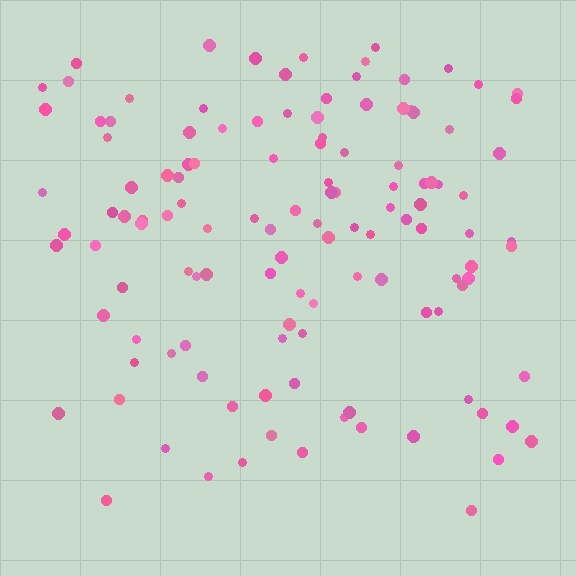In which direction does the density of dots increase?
From bottom to top, with the top side densest.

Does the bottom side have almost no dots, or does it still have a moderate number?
Still a moderate number, just noticeably fewer than the top.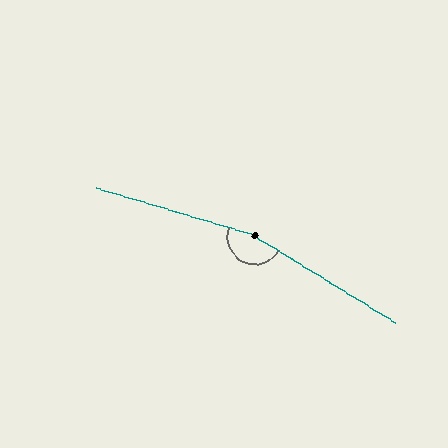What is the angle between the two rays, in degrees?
Approximately 165 degrees.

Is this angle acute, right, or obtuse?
It is obtuse.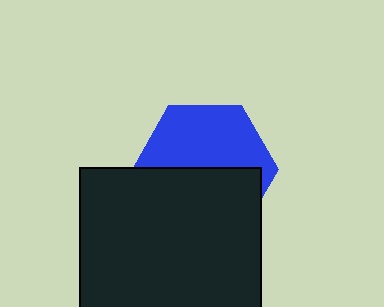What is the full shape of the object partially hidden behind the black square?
The partially hidden object is a blue hexagon.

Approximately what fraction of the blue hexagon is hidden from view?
Roughly 50% of the blue hexagon is hidden behind the black square.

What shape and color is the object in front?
The object in front is a black square.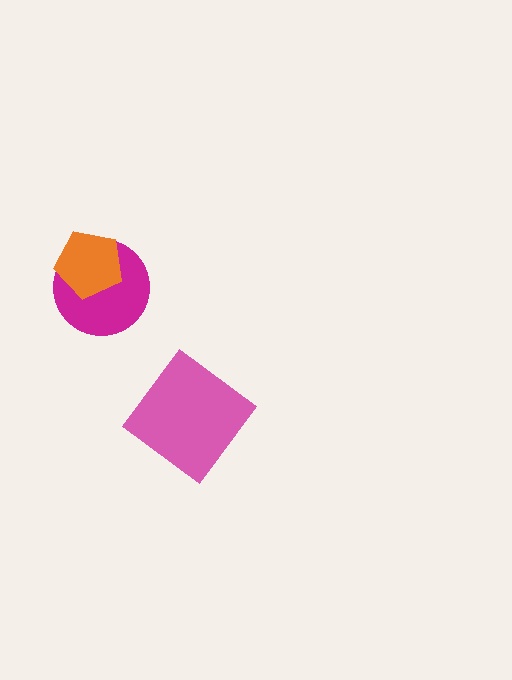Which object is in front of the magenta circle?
The orange pentagon is in front of the magenta circle.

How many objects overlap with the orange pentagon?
1 object overlaps with the orange pentagon.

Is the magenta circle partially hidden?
Yes, it is partially covered by another shape.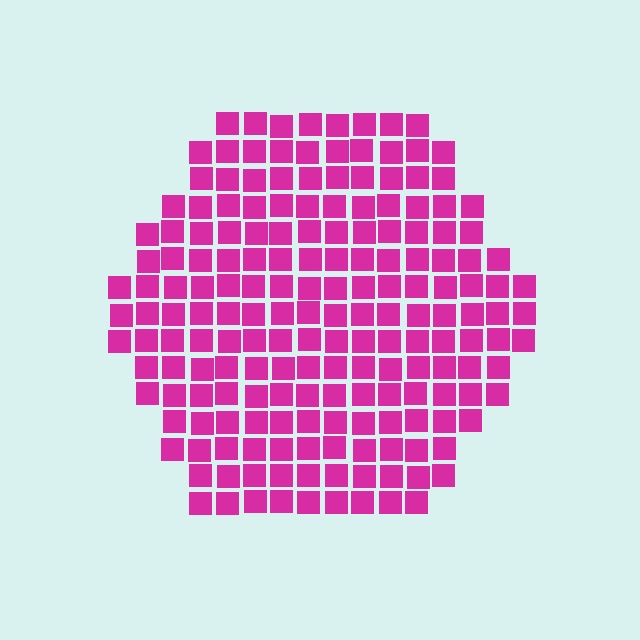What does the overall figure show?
The overall figure shows a hexagon.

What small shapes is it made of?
It is made of small squares.